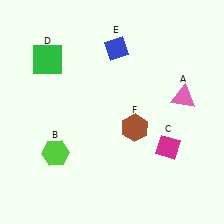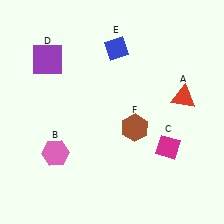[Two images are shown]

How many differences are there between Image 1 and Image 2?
There are 3 differences between the two images.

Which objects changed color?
A changed from pink to red. B changed from lime to pink. D changed from green to purple.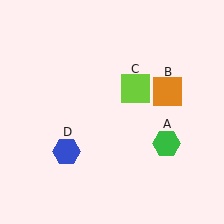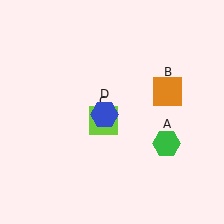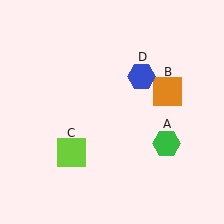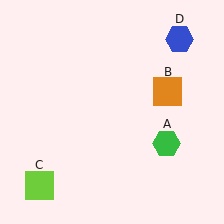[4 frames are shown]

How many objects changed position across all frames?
2 objects changed position: lime square (object C), blue hexagon (object D).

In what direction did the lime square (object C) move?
The lime square (object C) moved down and to the left.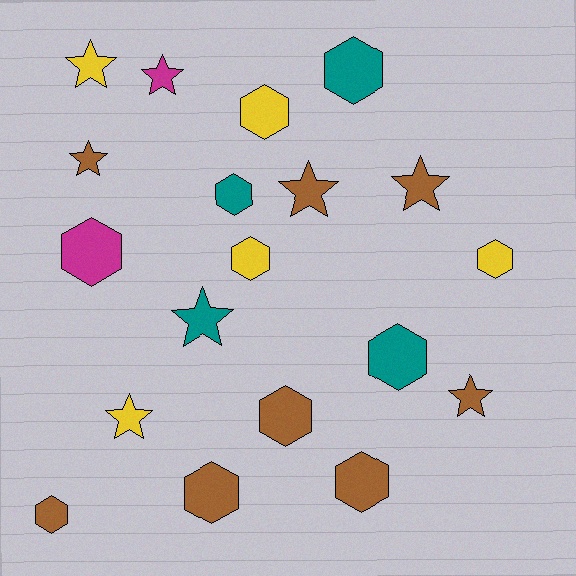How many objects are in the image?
There are 19 objects.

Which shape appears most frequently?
Hexagon, with 11 objects.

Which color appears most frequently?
Brown, with 8 objects.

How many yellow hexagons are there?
There are 3 yellow hexagons.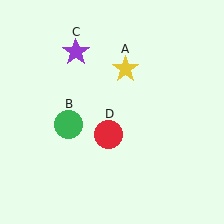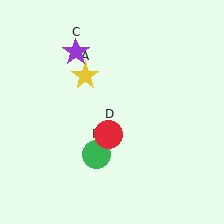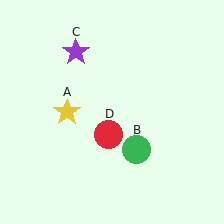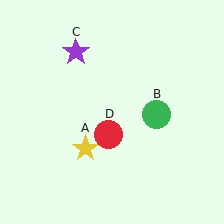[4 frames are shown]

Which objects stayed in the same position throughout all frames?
Purple star (object C) and red circle (object D) remained stationary.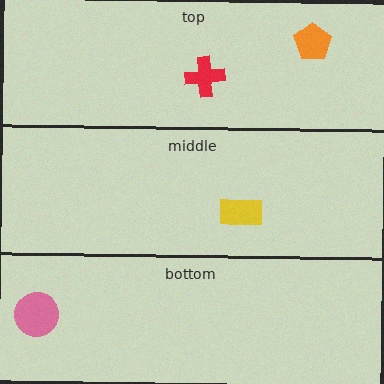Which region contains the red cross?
The top region.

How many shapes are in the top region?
2.